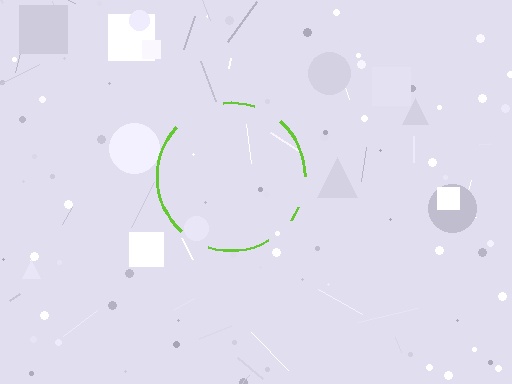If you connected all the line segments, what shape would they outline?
They would outline a circle.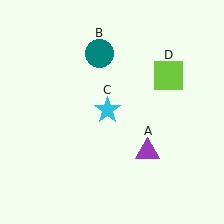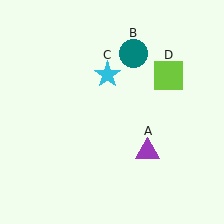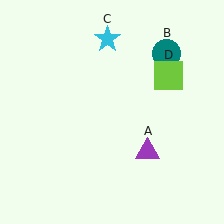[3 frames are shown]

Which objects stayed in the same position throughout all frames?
Purple triangle (object A) and lime square (object D) remained stationary.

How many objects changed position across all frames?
2 objects changed position: teal circle (object B), cyan star (object C).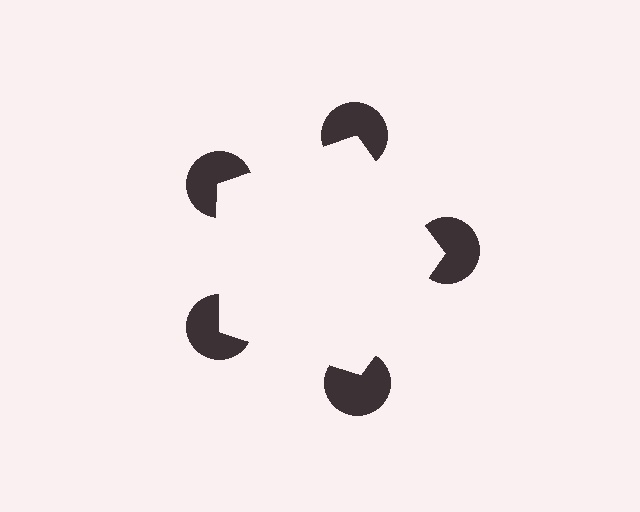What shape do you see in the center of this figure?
An illusory pentagon — its edges are inferred from the aligned wedge cuts in the pac-man discs, not physically drawn.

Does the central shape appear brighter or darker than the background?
It typically appears slightly brighter than the background, even though no actual brightness change is drawn.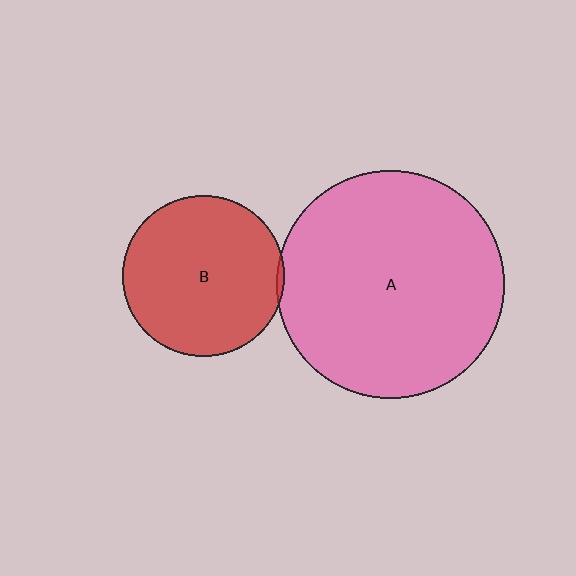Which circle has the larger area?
Circle A (pink).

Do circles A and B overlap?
Yes.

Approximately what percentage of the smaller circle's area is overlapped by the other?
Approximately 5%.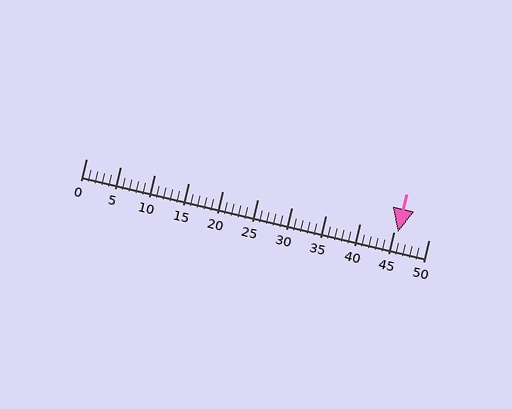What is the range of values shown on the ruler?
The ruler shows values from 0 to 50.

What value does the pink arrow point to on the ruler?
The pink arrow points to approximately 46.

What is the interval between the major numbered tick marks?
The major tick marks are spaced 5 units apart.